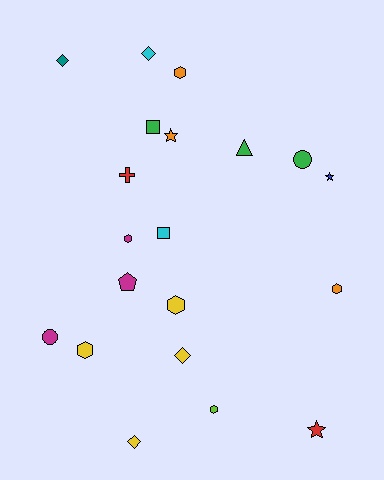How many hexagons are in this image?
There are 6 hexagons.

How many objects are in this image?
There are 20 objects.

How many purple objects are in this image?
There are no purple objects.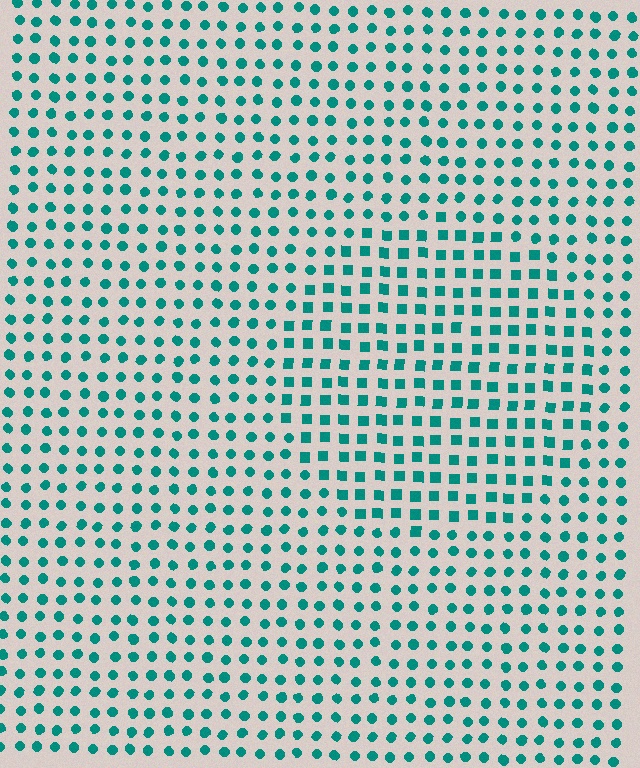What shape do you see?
I see a circle.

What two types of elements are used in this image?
The image uses squares inside the circle region and circles outside it.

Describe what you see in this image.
The image is filled with small teal elements arranged in a uniform grid. A circle-shaped region contains squares, while the surrounding area contains circles. The boundary is defined purely by the change in element shape.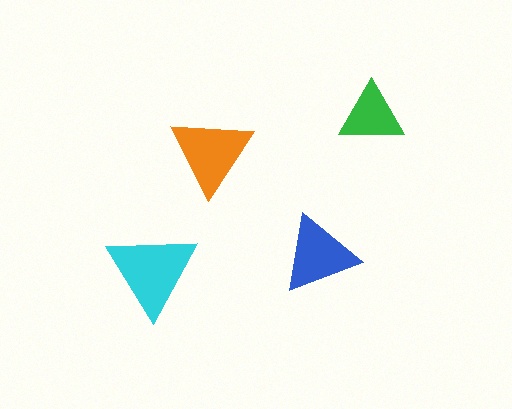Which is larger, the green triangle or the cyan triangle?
The cyan one.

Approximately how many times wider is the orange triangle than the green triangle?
About 1.5 times wider.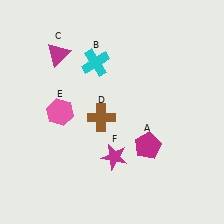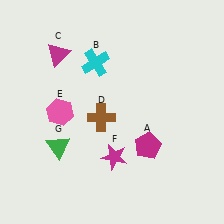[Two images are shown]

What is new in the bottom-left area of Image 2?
A green triangle (G) was added in the bottom-left area of Image 2.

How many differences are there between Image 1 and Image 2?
There is 1 difference between the two images.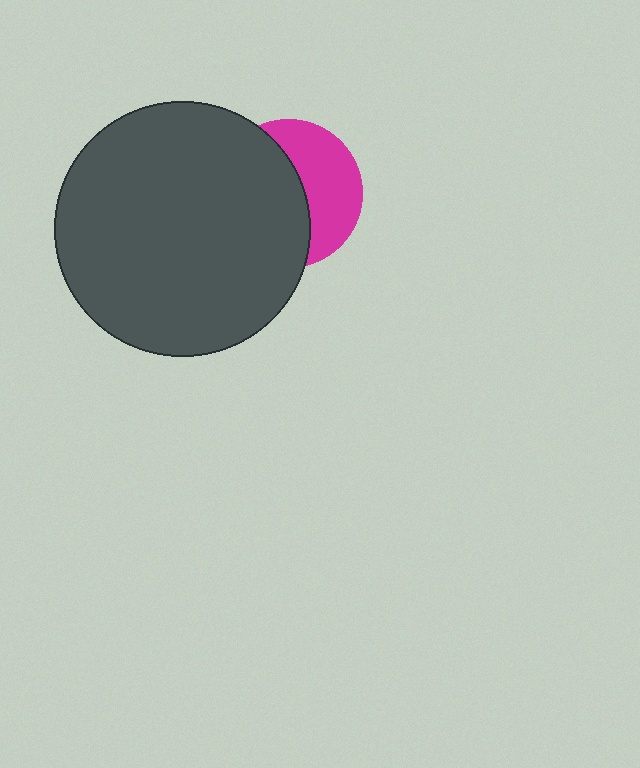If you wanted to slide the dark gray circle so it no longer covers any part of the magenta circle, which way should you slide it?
Slide it left — that is the most direct way to separate the two shapes.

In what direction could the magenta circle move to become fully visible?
The magenta circle could move right. That would shift it out from behind the dark gray circle entirely.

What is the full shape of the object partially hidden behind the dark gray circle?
The partially hidden object is a magenta circle.